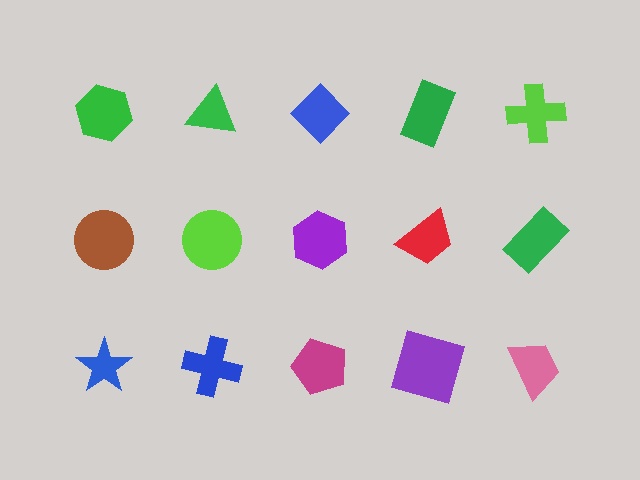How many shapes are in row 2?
5 shapes.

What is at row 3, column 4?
A purple square.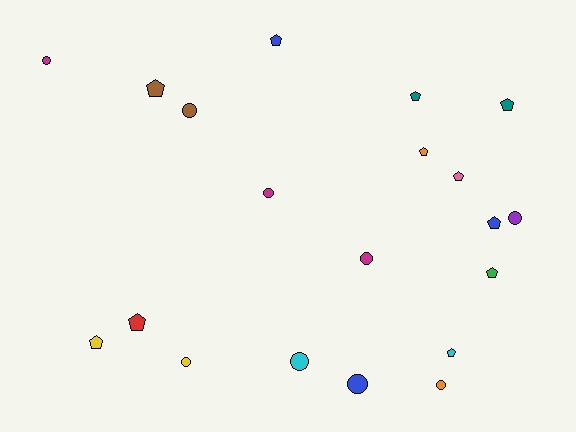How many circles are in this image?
There are 9 circles.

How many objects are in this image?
There are 20 objects.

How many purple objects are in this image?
There is 1 purple object.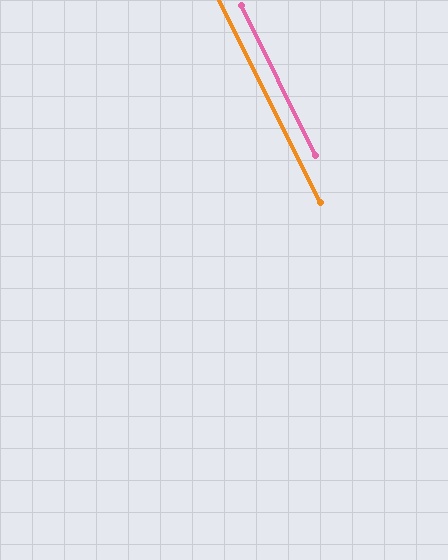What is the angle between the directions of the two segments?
Approximately 0 degrees.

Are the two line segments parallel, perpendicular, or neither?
Parallel — their directions differ by only 0.1°.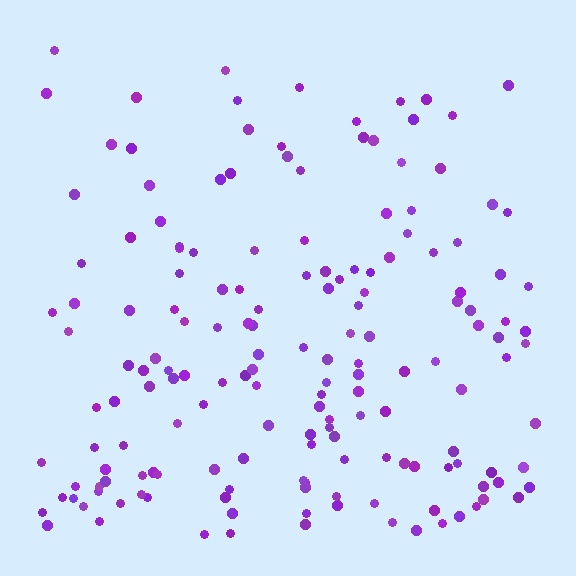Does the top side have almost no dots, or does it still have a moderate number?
Still a moderate number, just noticeably fewer than the bottom.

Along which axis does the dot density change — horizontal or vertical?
Vertical.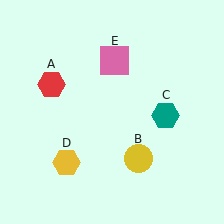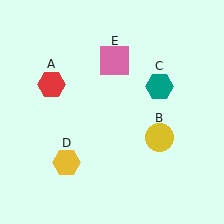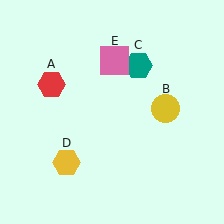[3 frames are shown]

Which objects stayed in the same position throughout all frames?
Red hexagon (object A) and yellow hexagon (object D) and pink square (object E) remained stationary.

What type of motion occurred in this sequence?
The yellow circle (object B), teal hexagon (object C) rotated counterclockwise around the center of the scene.